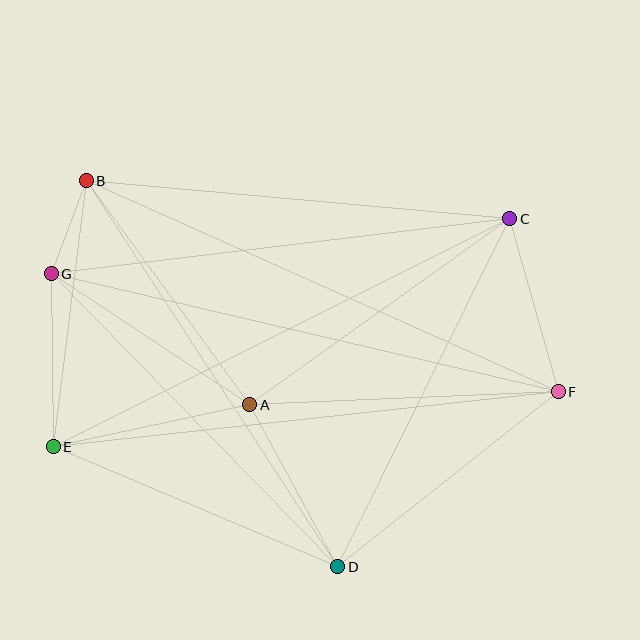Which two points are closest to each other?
Points B and G are closest to each other.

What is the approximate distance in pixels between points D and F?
The distance between D and F is approximately 281 pixels.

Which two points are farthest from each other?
Points F and G are farthest from each other.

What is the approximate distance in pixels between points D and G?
The distance between D and G is approximately 410 pixels.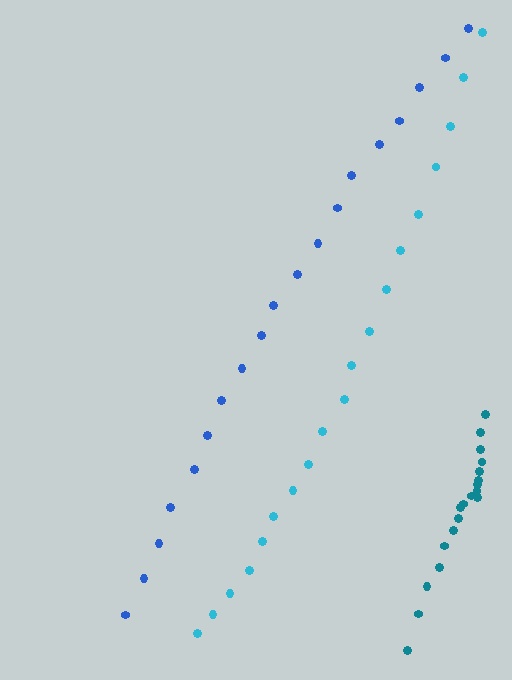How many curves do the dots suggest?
There are 3 distinct paths.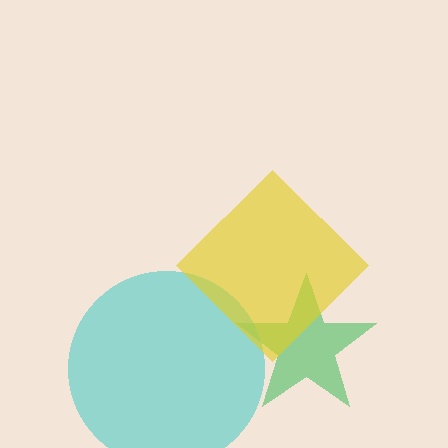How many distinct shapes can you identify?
There are 3 distinct shapes: a green star, a cyan circle, a yellow diamond.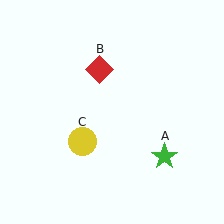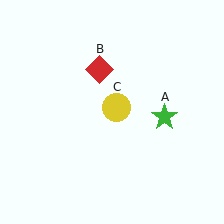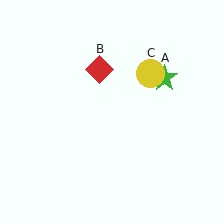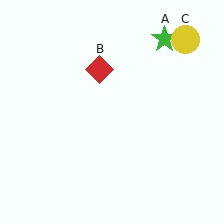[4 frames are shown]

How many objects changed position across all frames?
2 objects changed position: green star (object A), yellow circle (object C).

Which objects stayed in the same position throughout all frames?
Red diamond (object B) remained stationary.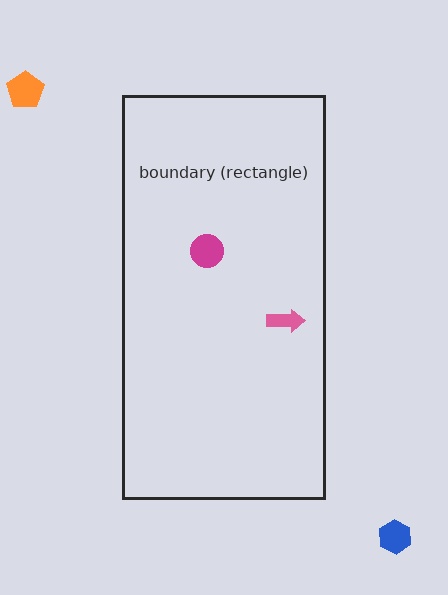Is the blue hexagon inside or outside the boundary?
Outside.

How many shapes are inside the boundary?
2 inside, 2 outside.